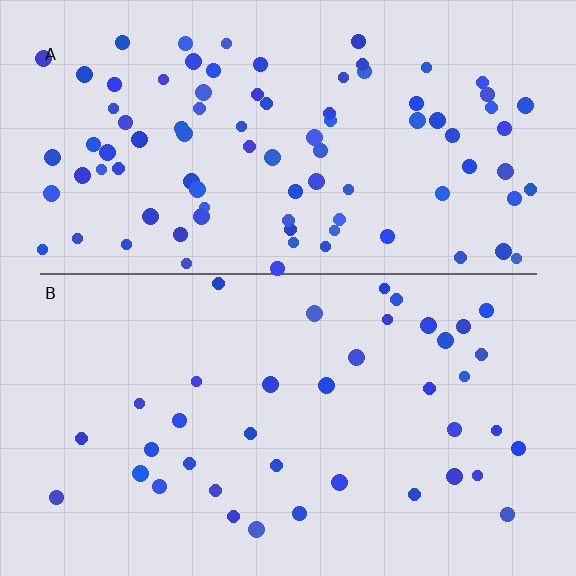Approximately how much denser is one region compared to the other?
Approximately 2.2× — region A over region B.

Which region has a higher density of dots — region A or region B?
A (the top).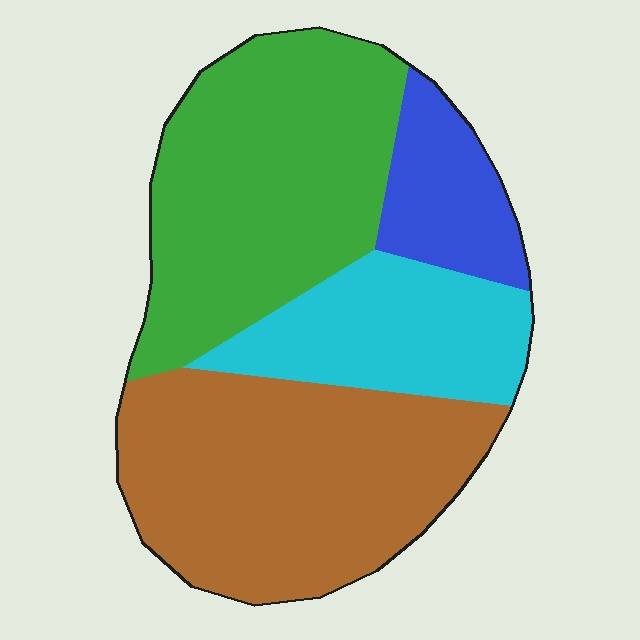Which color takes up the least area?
Blue, at roughly 10%.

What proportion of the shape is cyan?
Cyan covers 18% of the shape.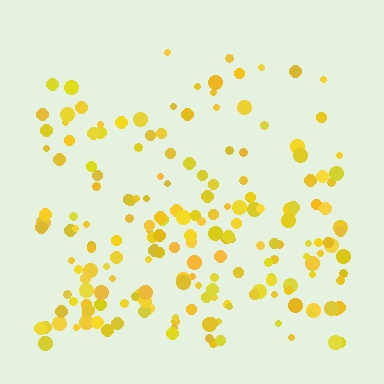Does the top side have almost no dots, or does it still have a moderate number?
Still a moderate number, just noticeably fewer than the bottom.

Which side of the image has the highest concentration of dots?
The bottom.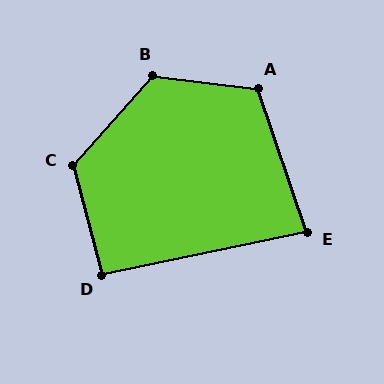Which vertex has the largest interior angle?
B, at approximately 125 degrees.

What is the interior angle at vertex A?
Approximately 116 degrees (obtuse).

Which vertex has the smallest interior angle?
E, at approximately 83 degrees.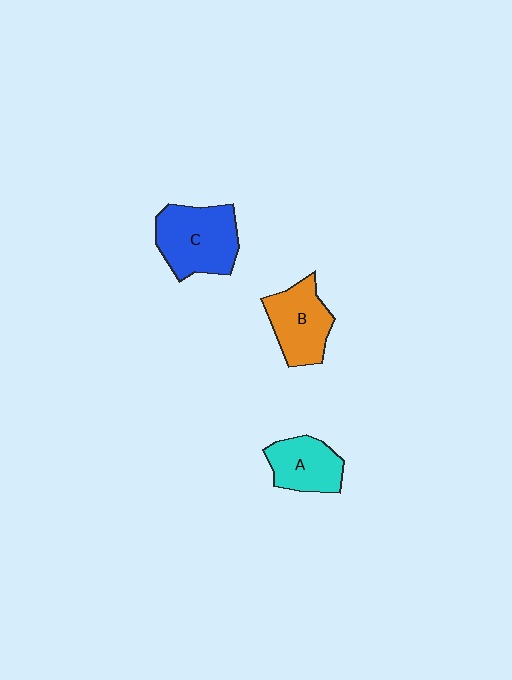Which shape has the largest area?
Shape C (blue).